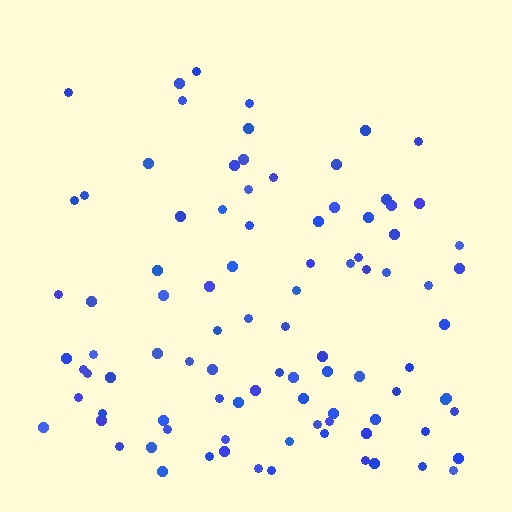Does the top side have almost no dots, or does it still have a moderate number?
Still a moderate number, just noticeably fewer than the bottom.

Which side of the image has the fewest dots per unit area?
The top.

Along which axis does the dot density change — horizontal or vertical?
Vertical.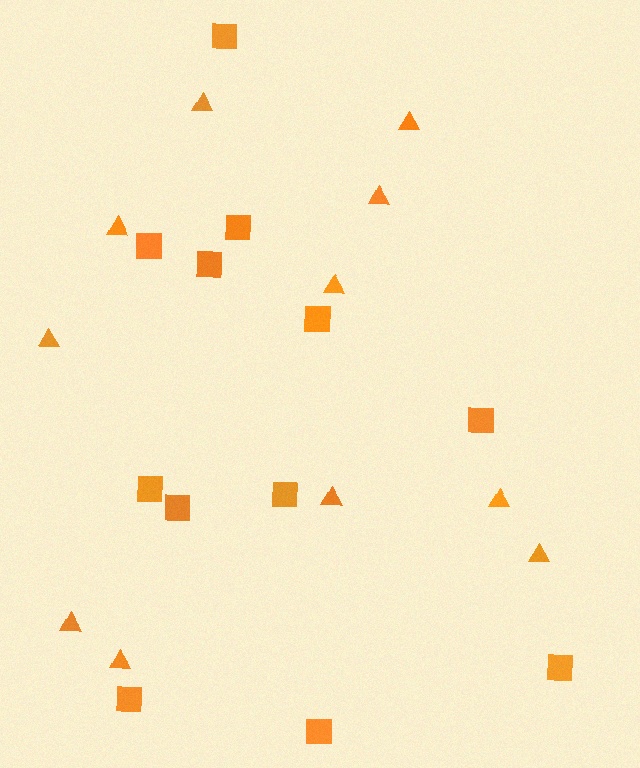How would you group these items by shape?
There are 2 groups: one group of triangles (11) and one group of squares (12).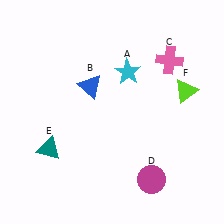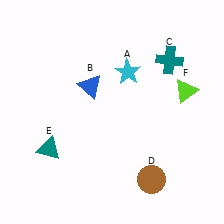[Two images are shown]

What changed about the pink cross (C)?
In Image 1, C is pink. In Image 2, it changed to teal.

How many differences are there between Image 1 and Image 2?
There are 2 differences between the two images.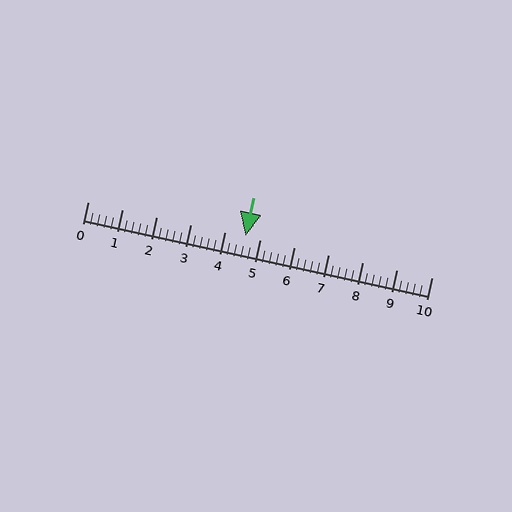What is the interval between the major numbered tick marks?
The major tick marks are spaced 1 units apart.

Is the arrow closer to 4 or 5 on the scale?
The arrow is closer to 5.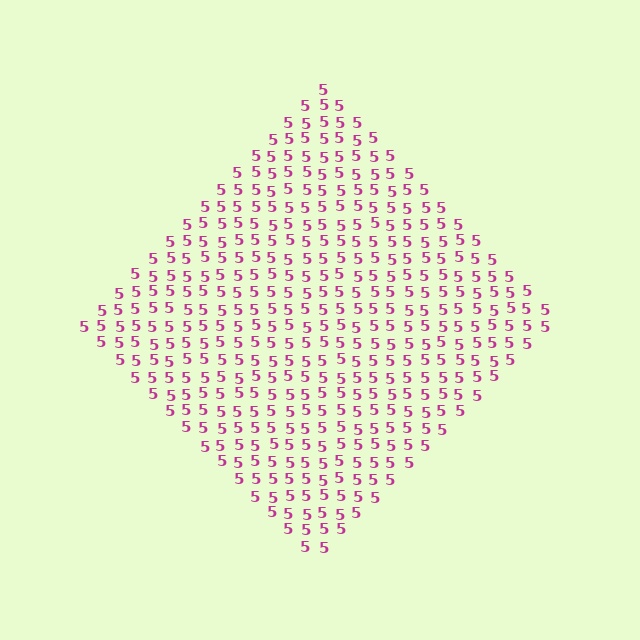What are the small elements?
The small elements are digit 5's.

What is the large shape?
The large shape is a diamond.